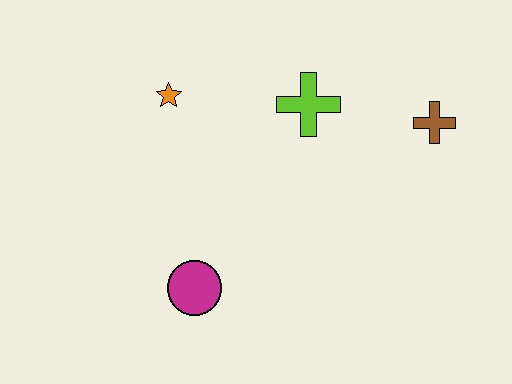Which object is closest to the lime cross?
The brown cross is closest to the lime cross.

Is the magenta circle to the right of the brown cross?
No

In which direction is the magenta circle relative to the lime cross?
The magenta circle is below the lime cross.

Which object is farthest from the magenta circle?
The brown cross is farthest from the magenta circle.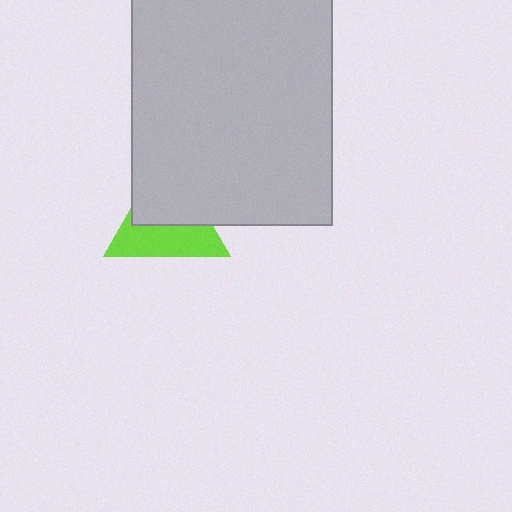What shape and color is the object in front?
The object in front is a light gray rectangle.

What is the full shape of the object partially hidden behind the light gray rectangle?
The partially hidden object is a lime triangle.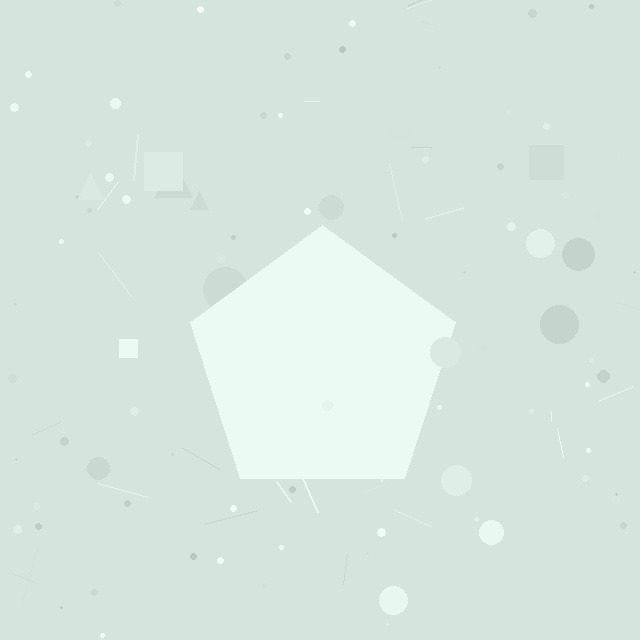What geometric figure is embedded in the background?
A pentagon is embedded in the background.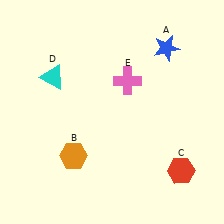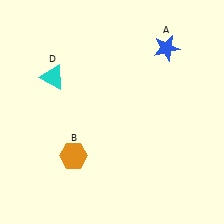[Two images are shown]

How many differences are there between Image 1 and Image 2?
There are 2 differences between the two images.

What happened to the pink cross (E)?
The pink cross (E) was removed in Image 2. It was in the top-right area of Image 1.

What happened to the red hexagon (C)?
The red hexagon (C) was removed in Image 2. It was in the bottom-right area of Image 1.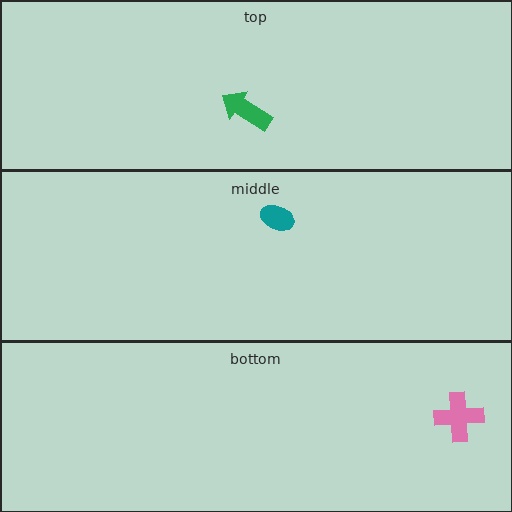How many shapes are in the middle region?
1.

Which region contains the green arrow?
The top region.